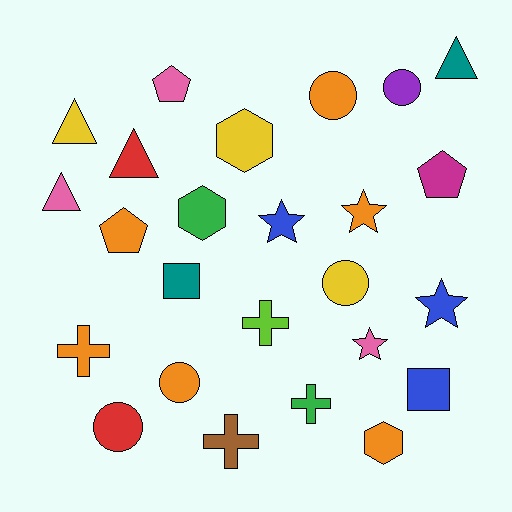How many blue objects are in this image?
There are 3 blue objects.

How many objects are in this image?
There are 25 objects.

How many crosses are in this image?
There are 4 crosses.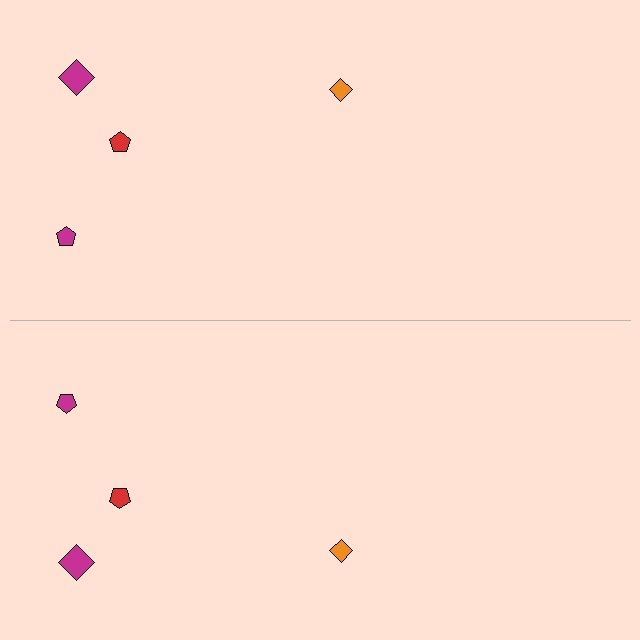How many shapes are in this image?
There are 8 shapes in this image.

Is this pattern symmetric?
Yes, this pattern has bilateral (reflection) symmetry.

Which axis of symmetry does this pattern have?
The pattern has a horizontal axis of symmetry running through the center of the image.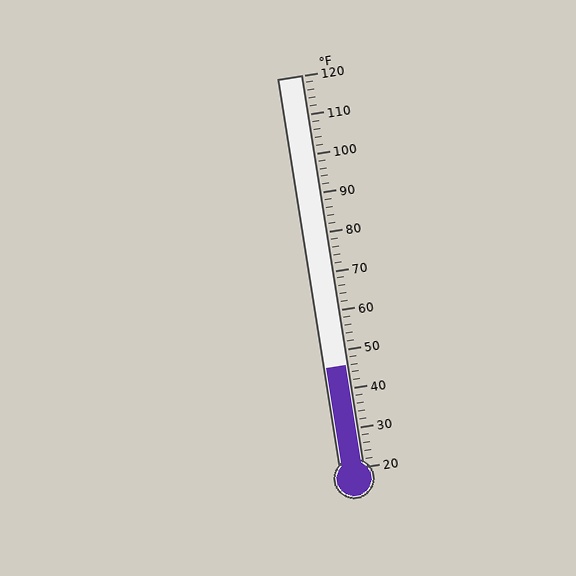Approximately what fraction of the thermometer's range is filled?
The thermometer is filled to approximately 25% of its range.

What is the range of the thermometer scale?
The thermometer scale ranges from 20°F to 120°F.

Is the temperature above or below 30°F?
The temperature is above 30°F.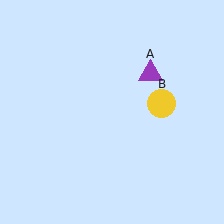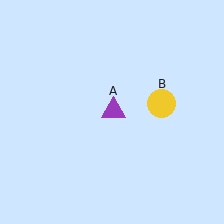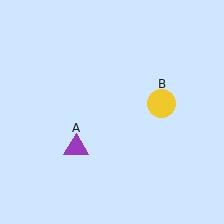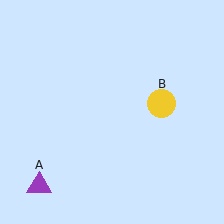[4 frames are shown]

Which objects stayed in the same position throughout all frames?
Yellow circle (object B) remained stationary.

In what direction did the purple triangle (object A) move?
The purple triangle (object A) moved down and to the left.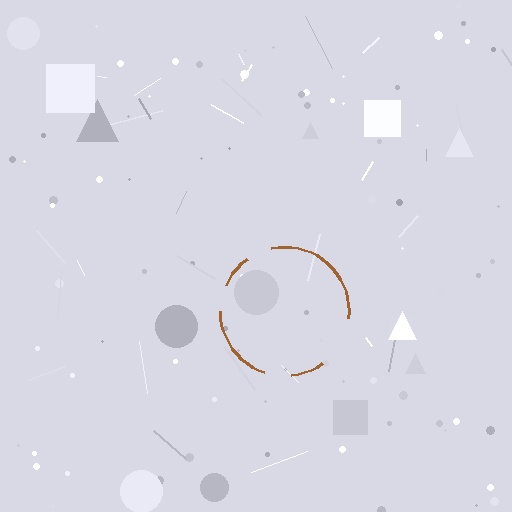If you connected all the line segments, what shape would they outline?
They would outline a circle.